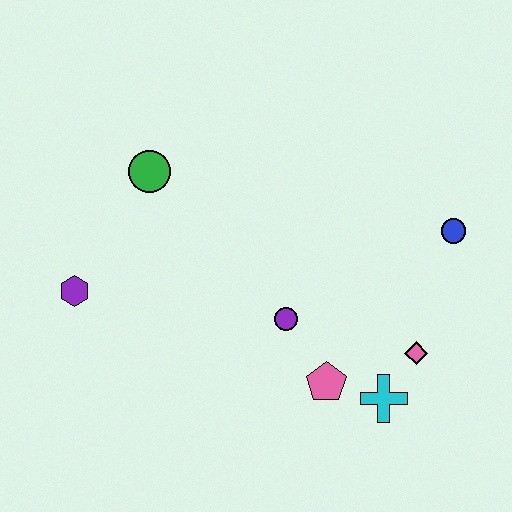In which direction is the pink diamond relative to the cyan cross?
The pink diamond is above the cyan cross.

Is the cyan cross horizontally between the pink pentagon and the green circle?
No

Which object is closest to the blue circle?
The pink diamond is closest to the blue circle.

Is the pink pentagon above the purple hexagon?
No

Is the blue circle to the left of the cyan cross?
No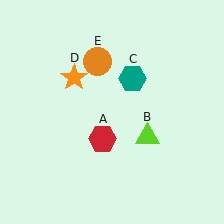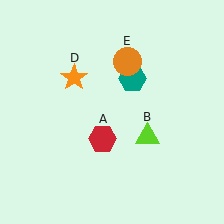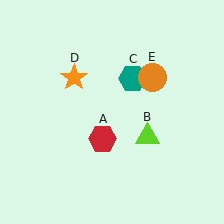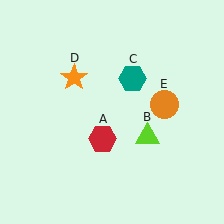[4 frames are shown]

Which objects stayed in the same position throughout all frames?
Red hexagon (object A) and lime triangle (object B) and teal hexagon (object C) and orange star (object D) remained stationary.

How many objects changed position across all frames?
1 object changed position: orange circle (object E).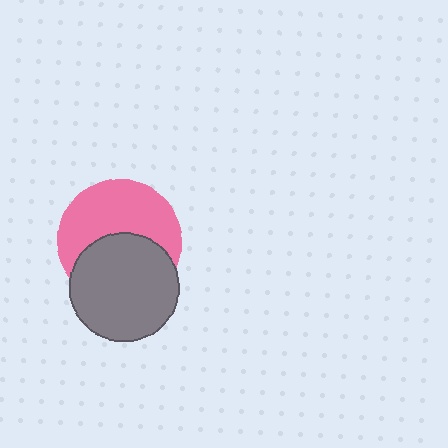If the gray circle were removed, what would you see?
You would see the complete pink circle.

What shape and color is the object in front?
The object in front is a gray circle.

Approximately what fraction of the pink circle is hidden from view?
Roughly 45% of the pink circle is hidden behind the gray circle.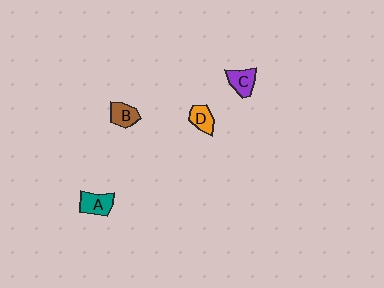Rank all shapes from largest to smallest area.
From largest to smallest: A (teal), C (purple), B (brown), D (orange).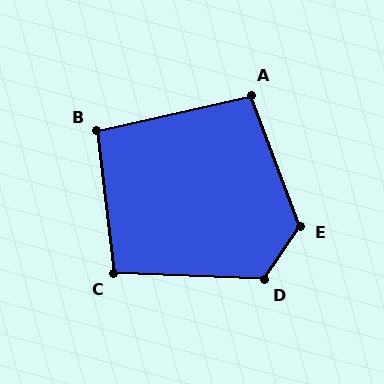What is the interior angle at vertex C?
Approximately 99 degrees (obtuse).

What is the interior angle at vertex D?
Approximately 122 degrees (obtuse).